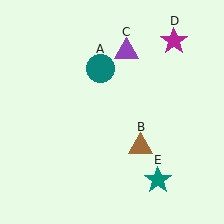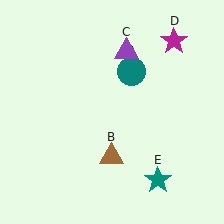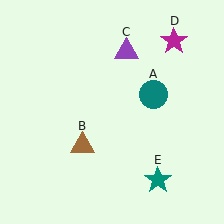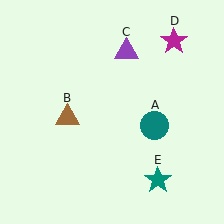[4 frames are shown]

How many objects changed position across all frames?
2 objects changed position: teal circle (object A), brown triangle (object B).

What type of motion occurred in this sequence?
The teal circle (object A), brown triangle (object B) rotated clockwise around the center of the scene.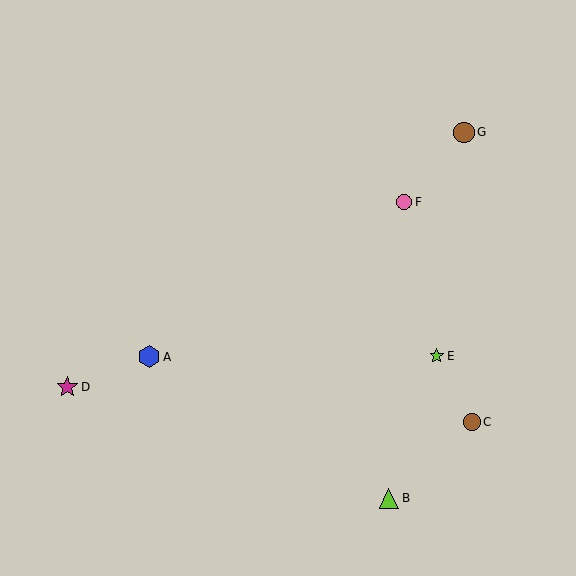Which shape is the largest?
The blue hexagon (labeled A) is the largest.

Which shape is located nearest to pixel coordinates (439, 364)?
The lime star (labeled E) at (437, 356) is nearest to that location.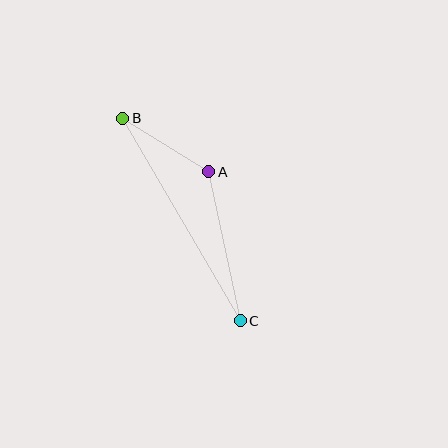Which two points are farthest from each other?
Points B and C are farthest from each other.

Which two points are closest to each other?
Points A and B are closest to each other.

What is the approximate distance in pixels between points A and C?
The distance between A and C is approximately 152 pixels.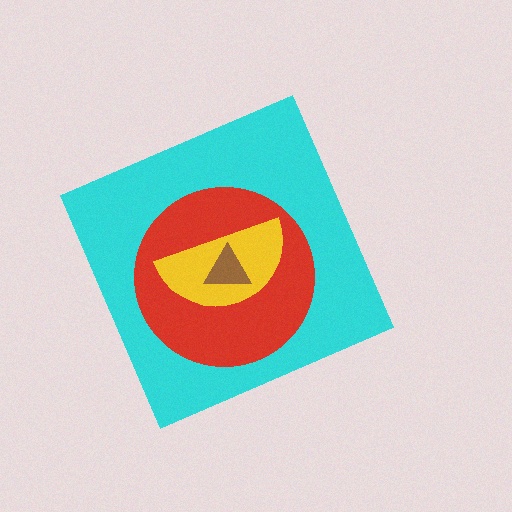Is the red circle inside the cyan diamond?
Yes.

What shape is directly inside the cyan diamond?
The red circle.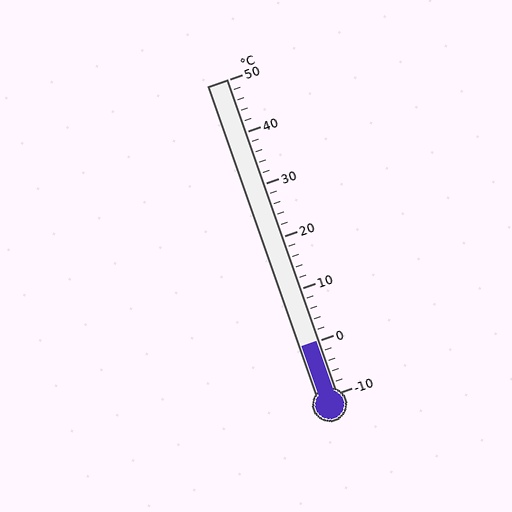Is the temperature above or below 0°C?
The temperature is at 0°C.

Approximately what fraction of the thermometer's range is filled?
The thermometer is filled to approximately 15% of its range.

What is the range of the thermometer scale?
The thermometer scale ranges from -10°C to 50°C.